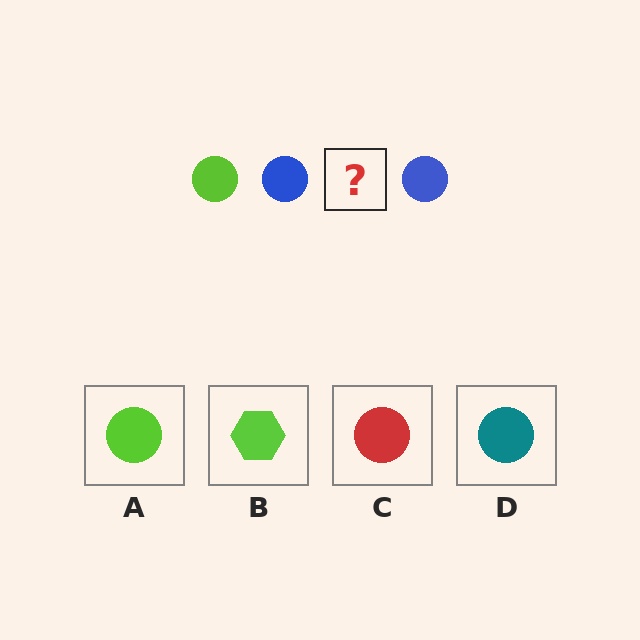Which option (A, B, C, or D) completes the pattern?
A.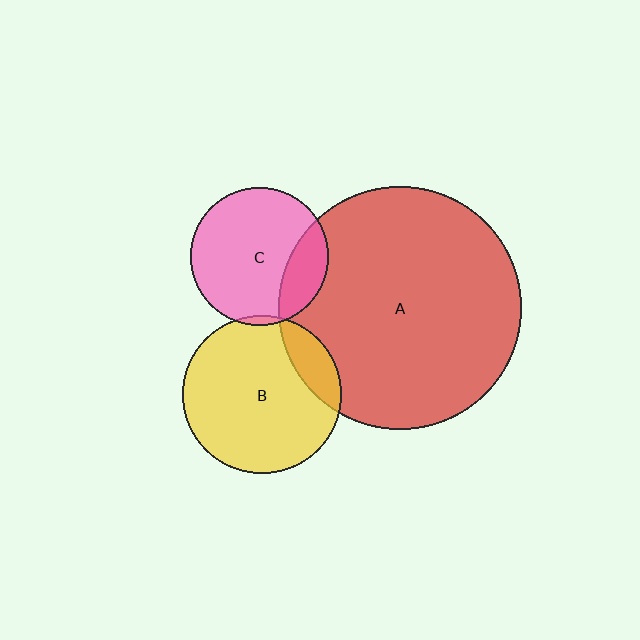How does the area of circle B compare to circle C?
Approximately 1.3 times.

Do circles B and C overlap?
Yes.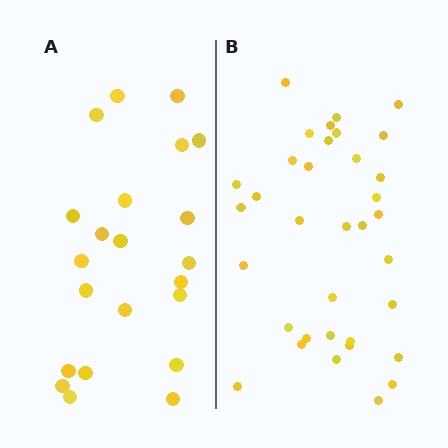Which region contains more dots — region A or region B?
Region B (the right region) has more dots.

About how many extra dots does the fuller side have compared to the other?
Region B has approximately 15 more dots than region A.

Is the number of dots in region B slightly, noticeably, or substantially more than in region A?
Region B has substantially more. The ratio is roughly 1.6 to 1.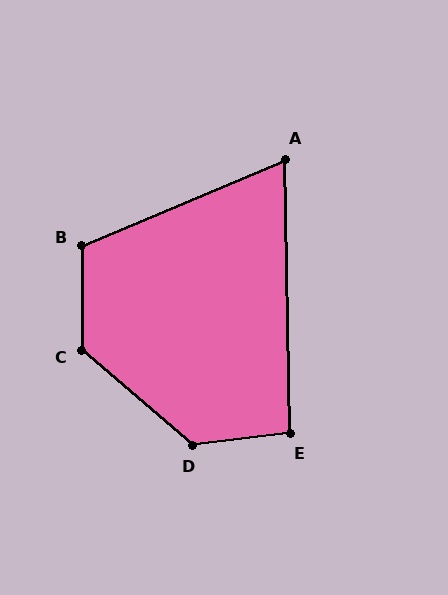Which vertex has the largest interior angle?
D, at approximately 132 degrees.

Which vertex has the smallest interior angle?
A, at approximately 68 degrees.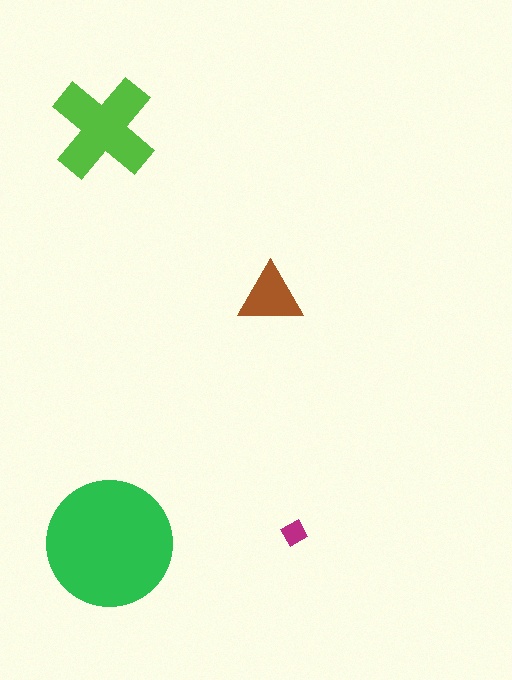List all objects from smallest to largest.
The magenta diamond, the brown triangle, the lime cross, the green circle.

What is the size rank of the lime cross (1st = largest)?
2nd.